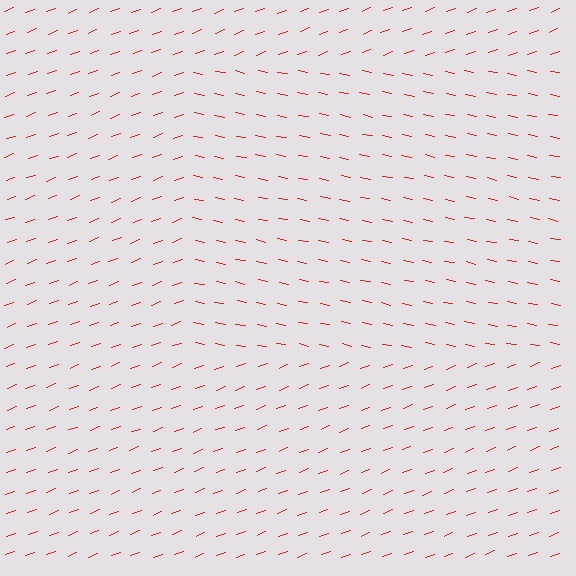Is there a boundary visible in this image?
Yes, there is a texture boundary formed by a change in line orientation.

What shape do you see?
I see a rectangle.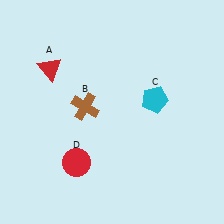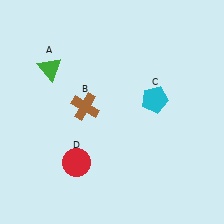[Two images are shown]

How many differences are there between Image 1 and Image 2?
There is 1 difference between the two images.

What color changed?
The triangle (A) changed from red in Image 1 to green in Image 2.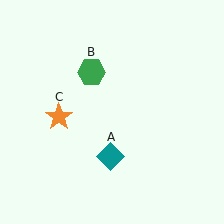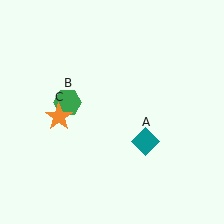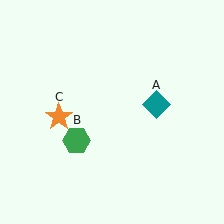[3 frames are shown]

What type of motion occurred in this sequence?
The teal diamond (object A), green hexagon (object B) rotated counterclockwise around the center of the scene.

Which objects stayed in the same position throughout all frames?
Orange star (object C) remained stationary.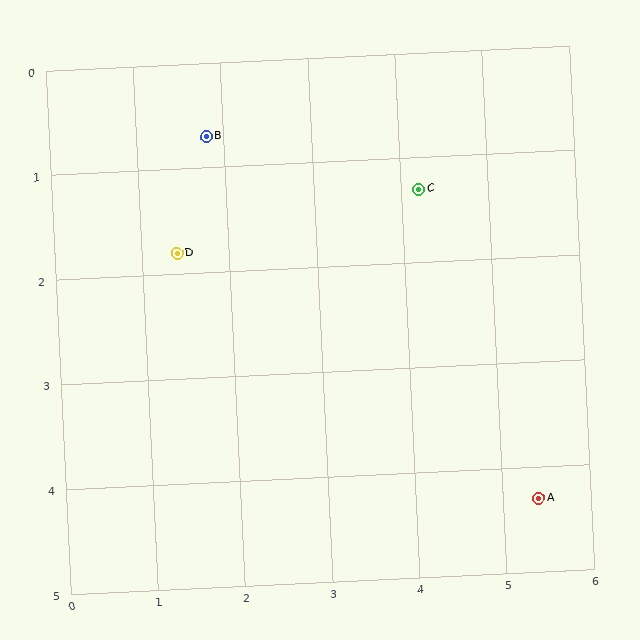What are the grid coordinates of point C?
Point C is at approximately (4.2, 1.3).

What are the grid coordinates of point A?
Point A is at approximately (5.4, 4.3).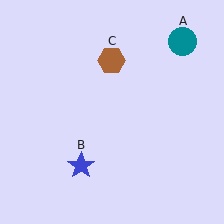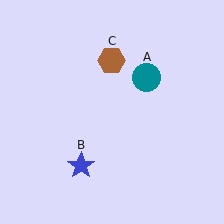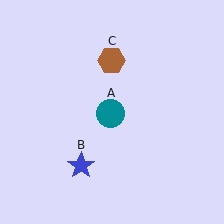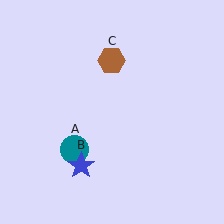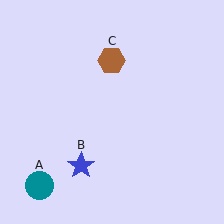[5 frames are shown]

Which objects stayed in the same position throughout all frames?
Blue star (object B) and brown hexagon (object C) remained stationary.